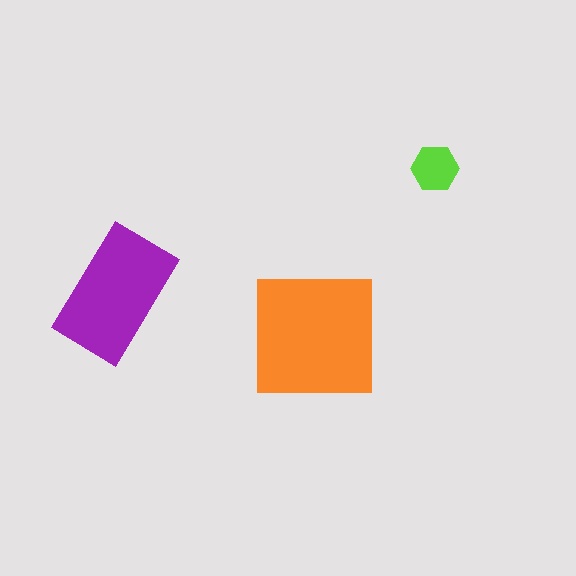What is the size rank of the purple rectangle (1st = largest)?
2nd.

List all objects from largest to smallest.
The orange square, the purple rectangle, the lime hexagon.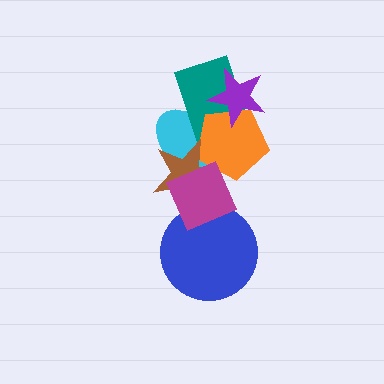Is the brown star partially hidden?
Yes, it is partially covered by another shape.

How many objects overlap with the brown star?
4 objects overlap with the brown star.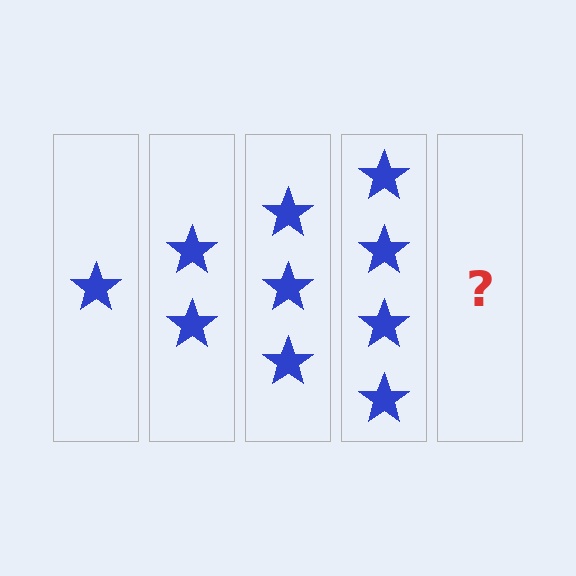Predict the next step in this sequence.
The next step is 5 stars.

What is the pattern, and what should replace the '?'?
The pattern is that each step adds one more star. The '?' should be 5 stars.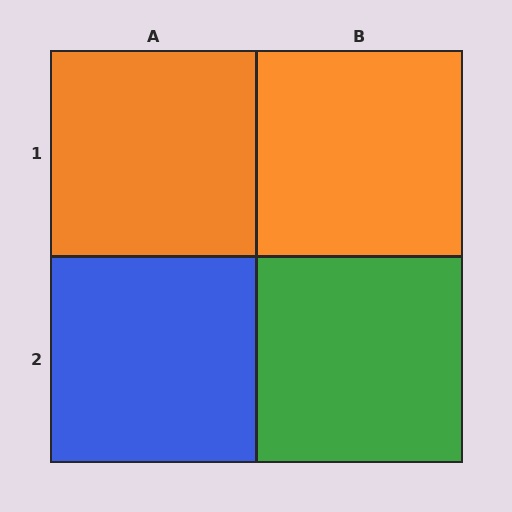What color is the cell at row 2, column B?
Green.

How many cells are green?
1 cell is green.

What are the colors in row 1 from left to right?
Orange, orange.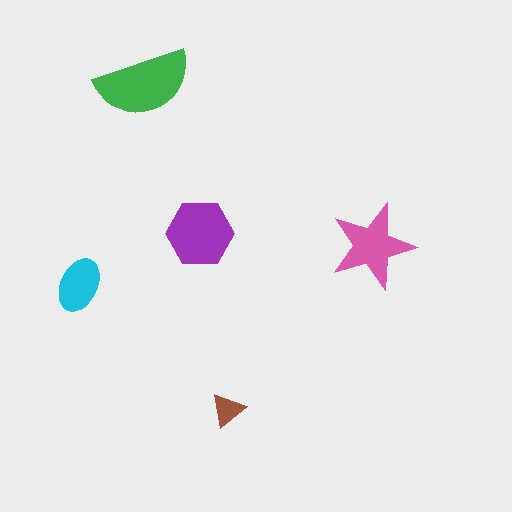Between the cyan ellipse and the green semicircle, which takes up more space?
The green semicircle.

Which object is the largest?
The green semicircle.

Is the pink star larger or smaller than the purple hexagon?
Smaller.